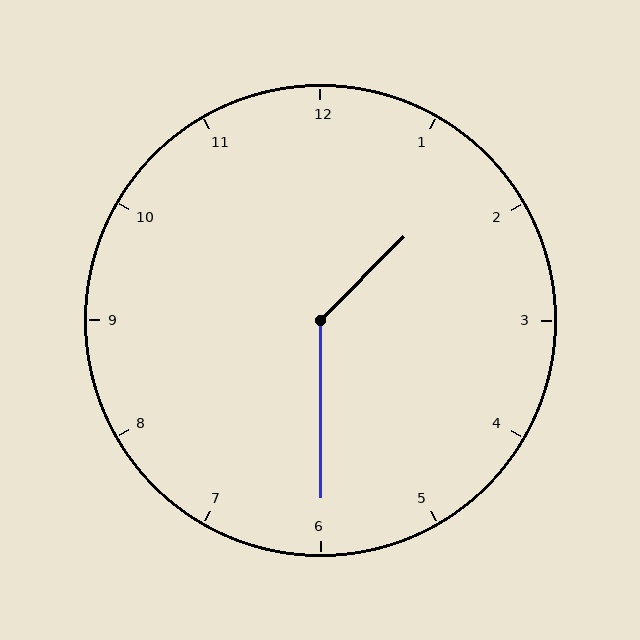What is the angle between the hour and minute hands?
Approximately 135 degrees.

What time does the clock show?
1:30.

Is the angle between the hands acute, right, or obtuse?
It is obtuse.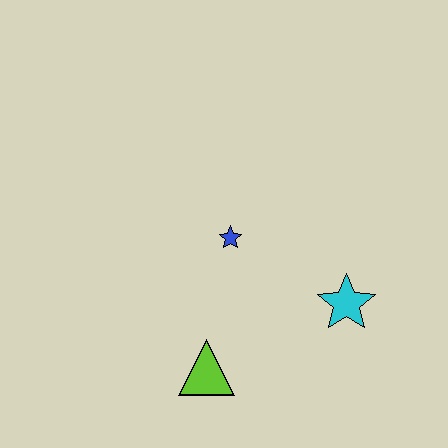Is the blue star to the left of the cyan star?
Yes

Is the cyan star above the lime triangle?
Yes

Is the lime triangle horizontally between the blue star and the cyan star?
No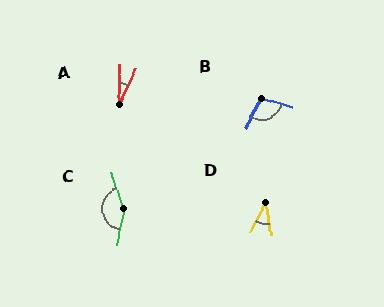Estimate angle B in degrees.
Approximately 103 degrees.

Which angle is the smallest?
A, at approximately 23 degrees.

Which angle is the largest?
C, at approximately 151 degrees.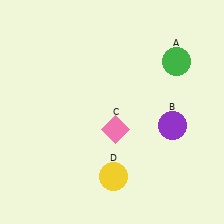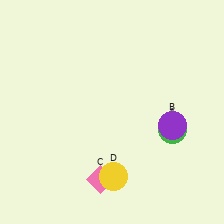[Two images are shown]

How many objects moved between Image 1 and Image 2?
2 objects moved between the two images.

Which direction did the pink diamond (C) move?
The pink diamond (C) moved down.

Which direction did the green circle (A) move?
The green circle (A) moved down.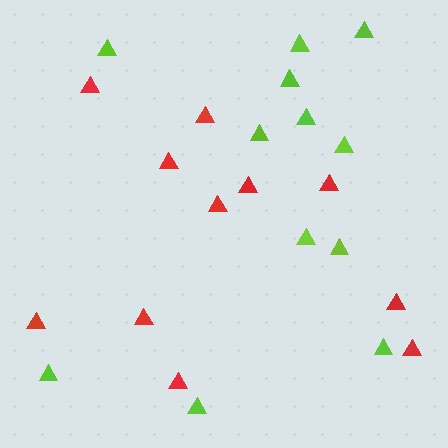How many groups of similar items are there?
There are 2 groups: one group of lime triangles (12) and one group of red triangles (11).